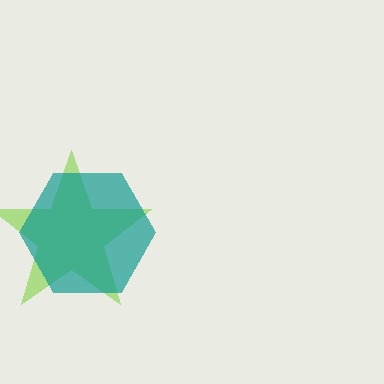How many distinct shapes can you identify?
There are 2 distinct shapes: a lime star, a teal hexagon.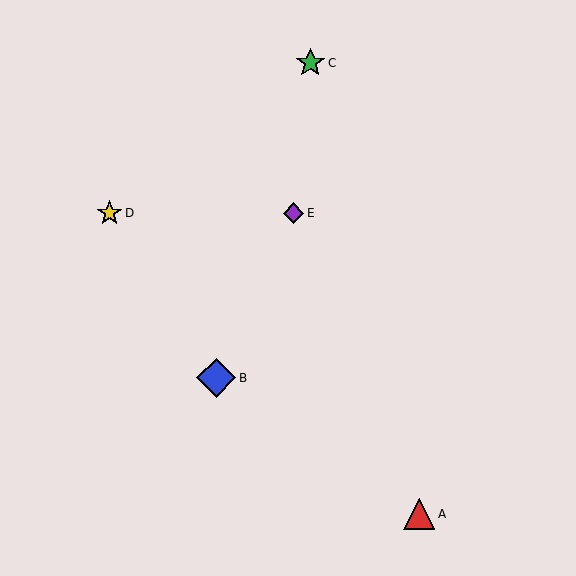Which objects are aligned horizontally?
Objects D, E are aligned horizontally.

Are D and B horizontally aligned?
No, D is at y≈213 and B is at y≈378.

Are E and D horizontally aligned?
Yes, both are at y≈213.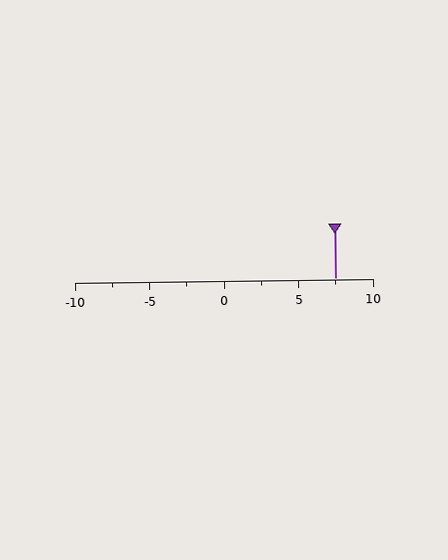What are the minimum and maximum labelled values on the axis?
The axis runs from -10 to 10.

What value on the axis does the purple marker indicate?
The marker indicates approximately 7.5.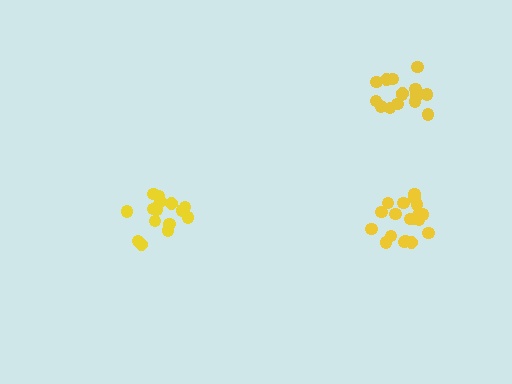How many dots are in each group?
Group 1: 17 dots, Group 2: 19 dots, Group 3: 17 dots (53 total).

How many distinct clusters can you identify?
There are 3 distinct clusters.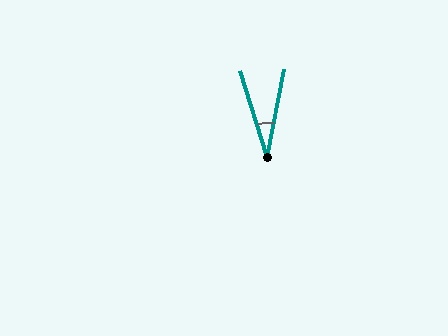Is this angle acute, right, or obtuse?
It is acute.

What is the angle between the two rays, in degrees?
Approximately 28 degrees.